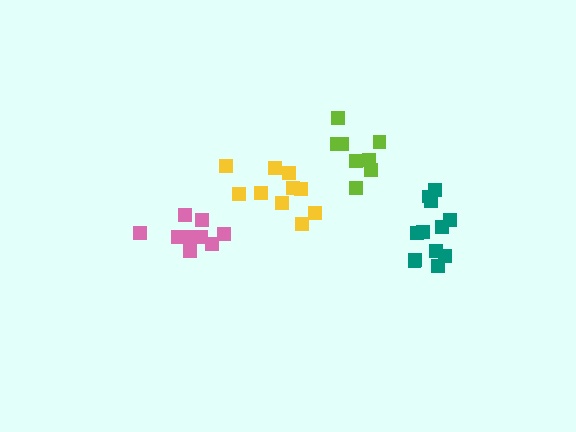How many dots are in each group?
Group 1: 8 dots, Group 2: 10 dots, Group 3: 9 dots, Group 4: 12 dots (39 total).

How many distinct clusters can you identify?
There are 4 distinct clusters.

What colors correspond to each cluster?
The clusters are colored: lime, yellow, pink, teal.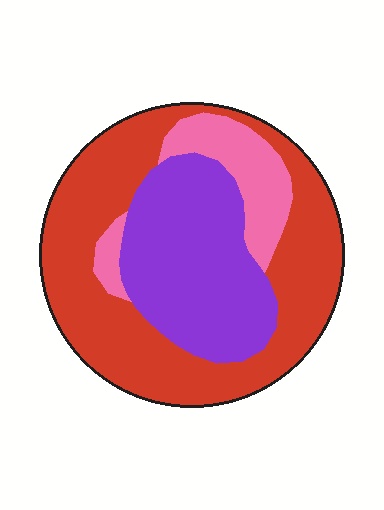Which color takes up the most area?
Red, at roughly 55%.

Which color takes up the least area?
Pink, at roughly 15%.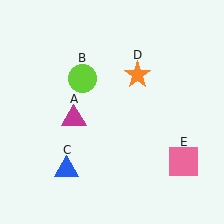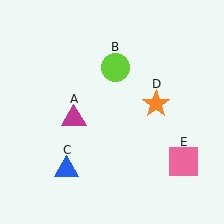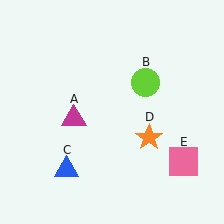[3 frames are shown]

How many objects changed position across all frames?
2 objects changed position: lime circle (object B), orange star (object D).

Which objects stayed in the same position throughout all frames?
Magenta triangle (object A) and blue triangle (object C) and pink square (object E) remained stationary.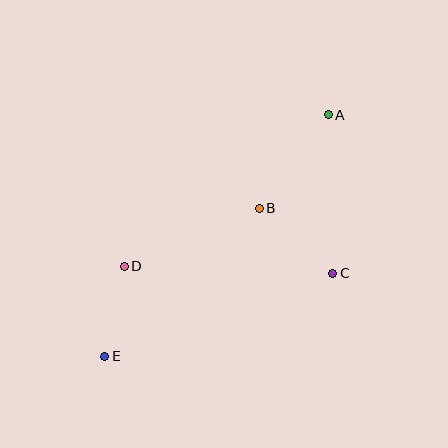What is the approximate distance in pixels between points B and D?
The distance between B and D is approximately 147 pixels.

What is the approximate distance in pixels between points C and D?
The distance between C and D is approximately 208 pixels.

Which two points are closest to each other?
Points D and E are closest to each other.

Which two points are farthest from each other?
Points A and E are farthest from each other.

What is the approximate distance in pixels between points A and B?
The distance between A and B is approximately 116 pixels.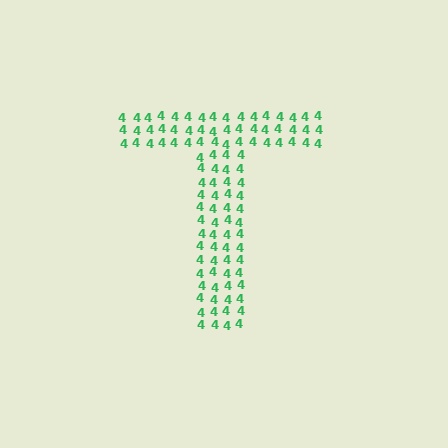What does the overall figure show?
The overall figure shows the letter T.